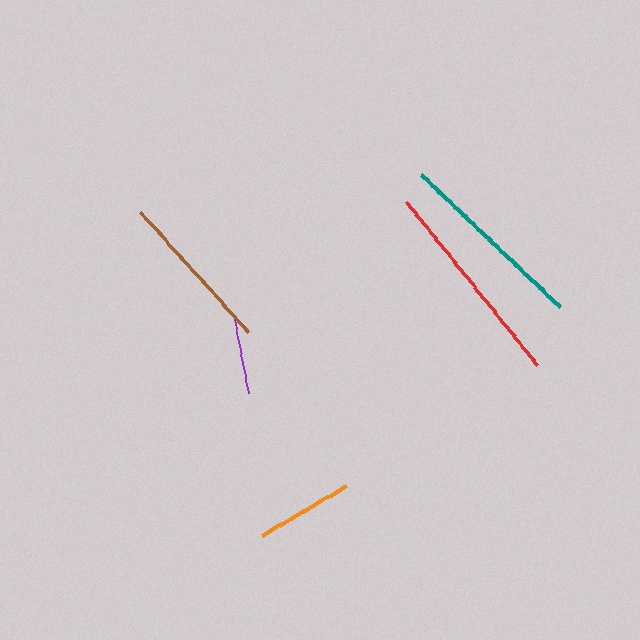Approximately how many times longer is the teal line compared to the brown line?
The teal line is approximately 1.2 times the length of the brown line.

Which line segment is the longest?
The red line is the longest at approximately 209 pixels.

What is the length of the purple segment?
The purple segment is approximately 75 pixels long.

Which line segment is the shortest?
The purple line is the shortest at approximately 75 pixels.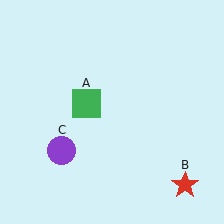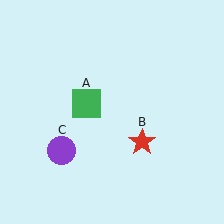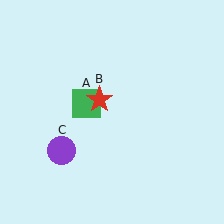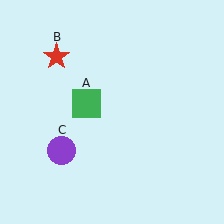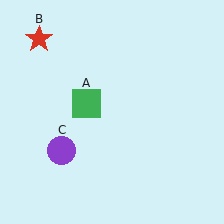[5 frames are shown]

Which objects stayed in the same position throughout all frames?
Green square (object A) and purple circle (object C) remained stationary.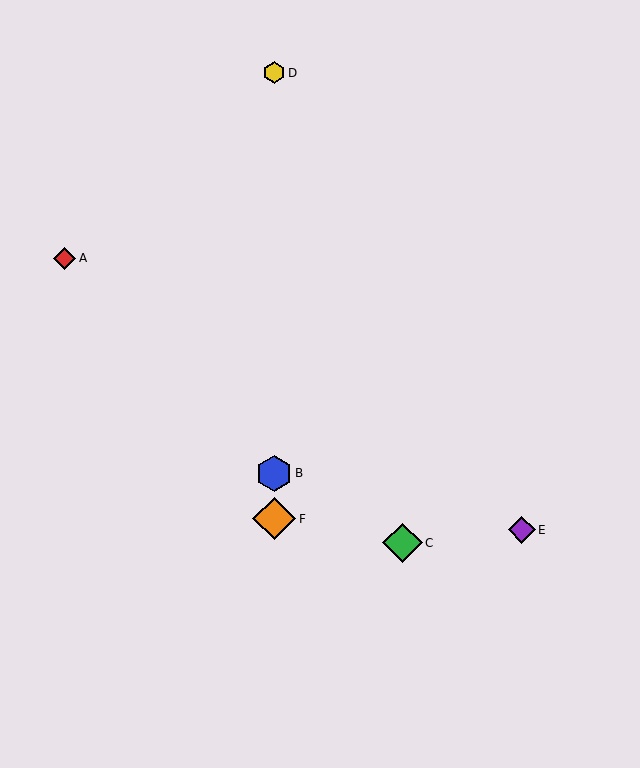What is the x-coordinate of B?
Object B is at x≈274.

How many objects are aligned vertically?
3 objects (B, D, F) are aligned vertically.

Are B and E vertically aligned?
No, B is at x≈274 and E is at x≈522.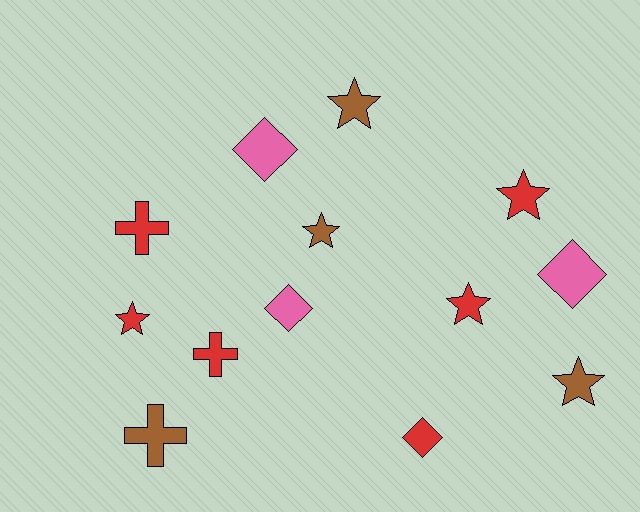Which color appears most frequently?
Red, with 6 objects.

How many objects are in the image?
There are 13 objects.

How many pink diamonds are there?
There are 3 pink diamonds.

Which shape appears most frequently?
Star, with 6 objects.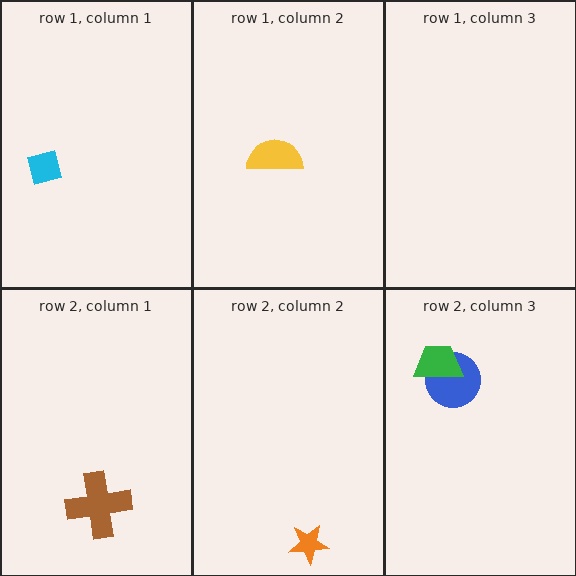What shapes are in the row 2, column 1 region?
The brown cross.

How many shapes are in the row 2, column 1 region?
1.